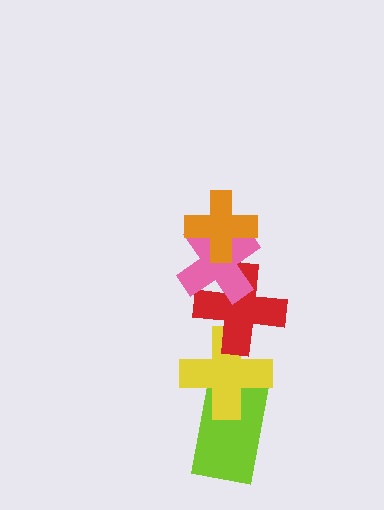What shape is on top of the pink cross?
The orange cross is on top of the pink cross.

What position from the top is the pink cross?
The pink cross is 2nd from the top.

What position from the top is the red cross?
The red cross is 3rd from the top.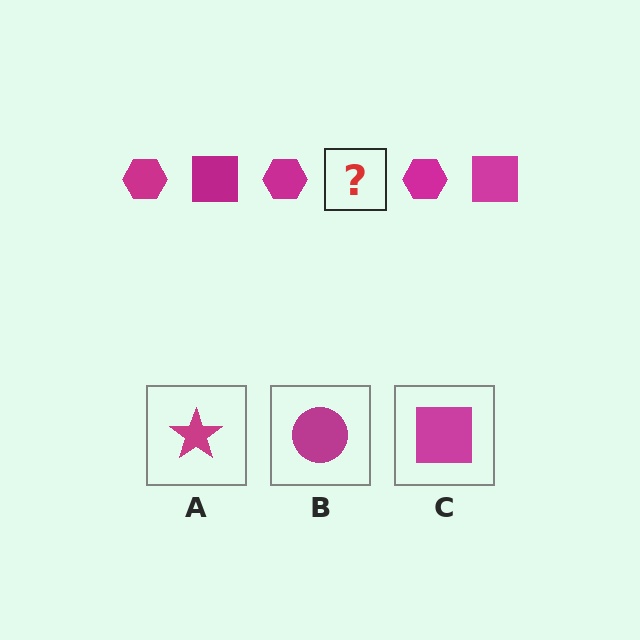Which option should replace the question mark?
Option C.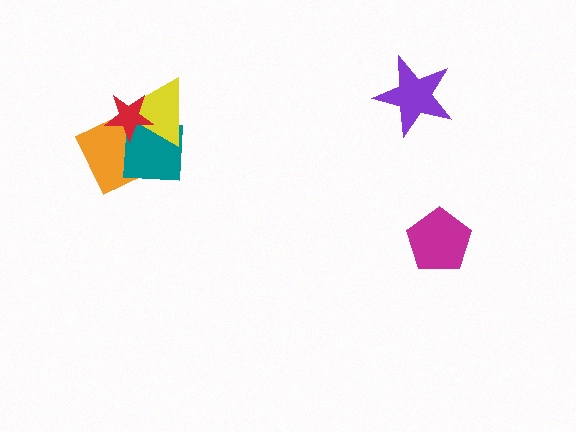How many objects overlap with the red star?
3 objects overlap with the red star.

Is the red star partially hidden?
No, no other shape covers it.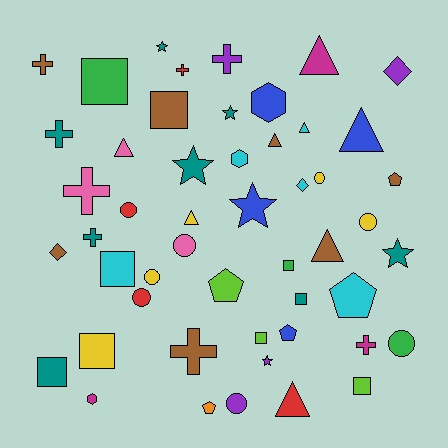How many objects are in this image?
There are 50 objects.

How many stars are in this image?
There are 6 stars.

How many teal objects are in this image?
There are 8 teal objects.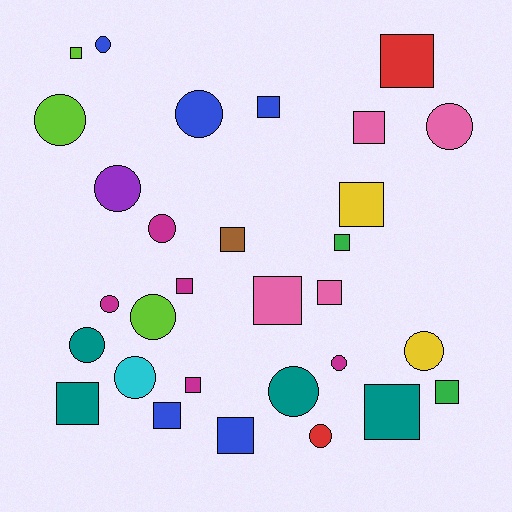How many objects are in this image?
There are 30 objects.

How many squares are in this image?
There are 16 squares.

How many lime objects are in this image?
There are 3 lime objects.